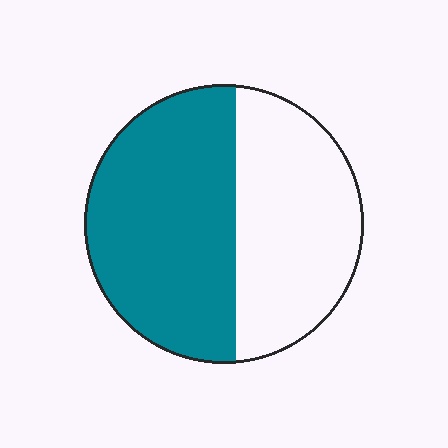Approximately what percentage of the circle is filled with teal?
Approximately 55%.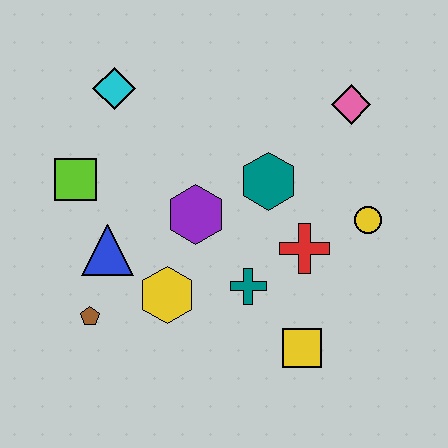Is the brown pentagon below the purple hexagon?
Yes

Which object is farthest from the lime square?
The yellow circle is farthest from the lime square.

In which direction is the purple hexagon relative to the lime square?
The purple hexagon is to the right of the lime square.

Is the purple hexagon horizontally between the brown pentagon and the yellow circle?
Yes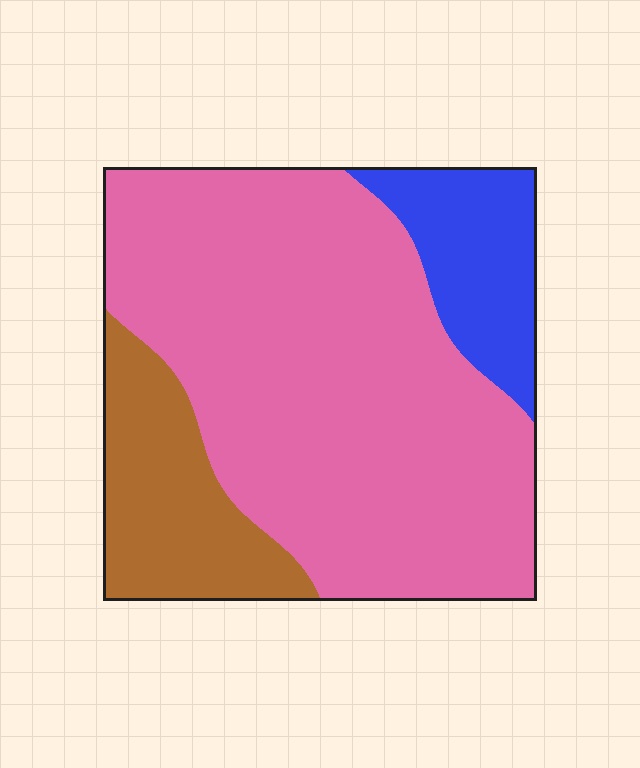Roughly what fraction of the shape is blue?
Blue covers 14% of the shape.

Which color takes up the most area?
Pink, at roughly 70%.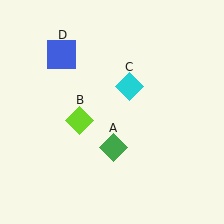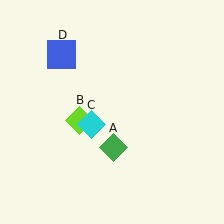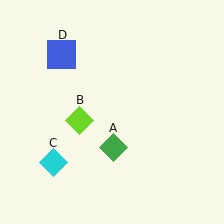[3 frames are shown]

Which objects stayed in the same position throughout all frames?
Green diamond (object A) and lime diamond (object B) and blue square (object D) remained stationary.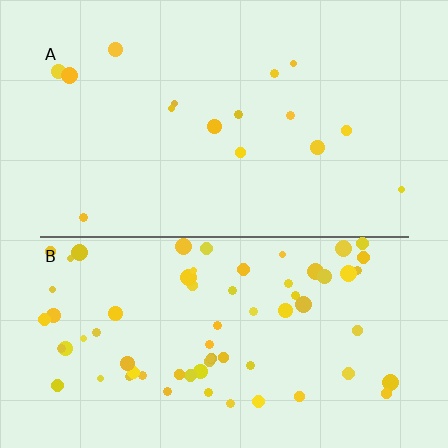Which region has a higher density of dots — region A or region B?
B (the bottom).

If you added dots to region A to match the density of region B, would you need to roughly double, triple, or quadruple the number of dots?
Approximately quadruple.